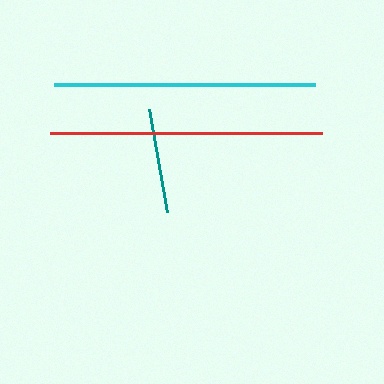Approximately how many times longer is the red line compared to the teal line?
The red line is approximately 2.6 times the length of the teal line.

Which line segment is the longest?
The red line is the longest at approximately 272 pixels.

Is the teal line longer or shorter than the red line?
The red line is longer than the teal line.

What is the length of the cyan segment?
The cyan segment is approximately 261 pixels long.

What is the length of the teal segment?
The teal segment is approximately 105 pixels long.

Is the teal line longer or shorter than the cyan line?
The cyan line is longer than the teal line.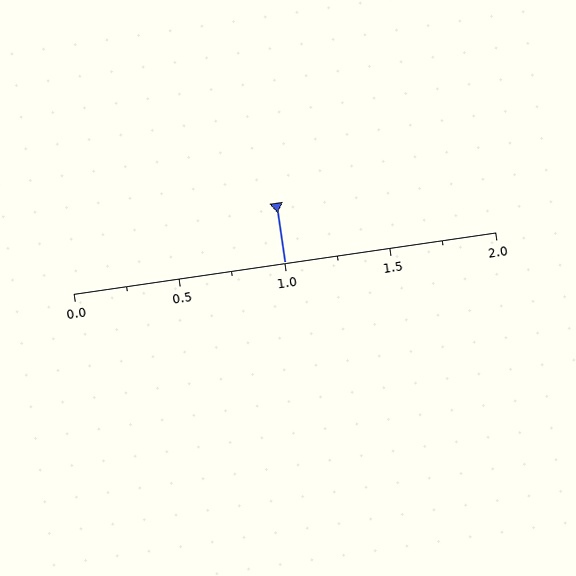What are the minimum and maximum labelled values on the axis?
The axis runs from 0.0 to 2.0.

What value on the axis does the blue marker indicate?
The marker indicates approximately 1.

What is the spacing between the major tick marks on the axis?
The major ticks are spaced 0.5 apart.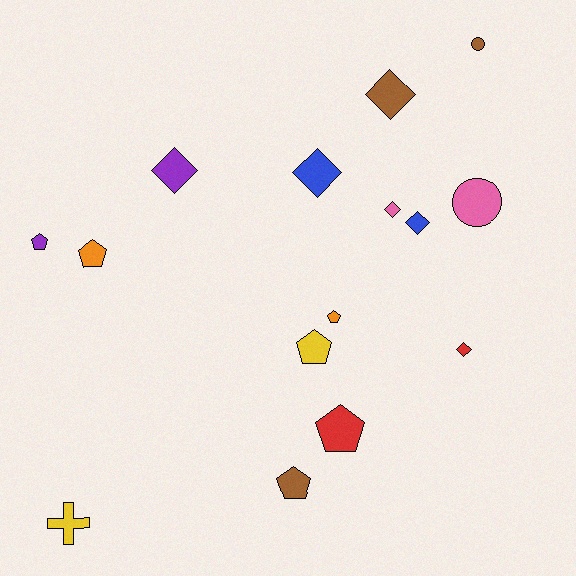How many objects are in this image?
There are 15 objects.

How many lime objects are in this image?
There are no lime objects.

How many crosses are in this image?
There is 1 cross.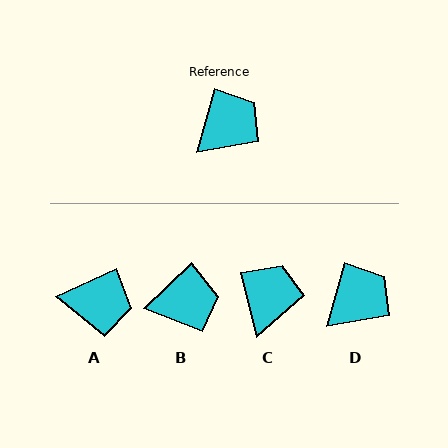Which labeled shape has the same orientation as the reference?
D.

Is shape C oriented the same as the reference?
No, it is off by about 30 degrees.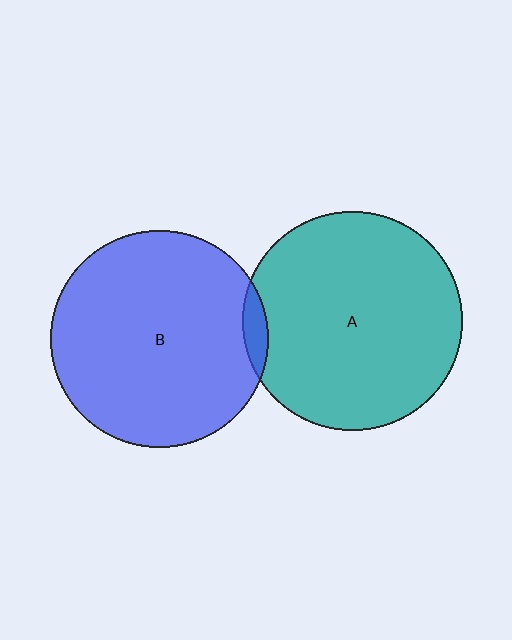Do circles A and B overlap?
Yes.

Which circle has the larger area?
Circle A (teal).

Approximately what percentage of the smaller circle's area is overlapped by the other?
Approximately 5%.